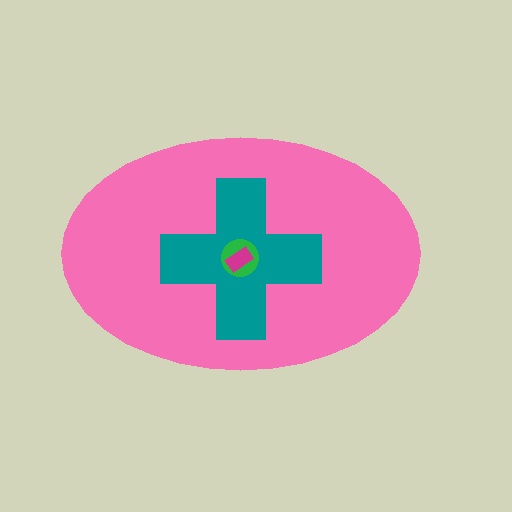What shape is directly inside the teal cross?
The green circle.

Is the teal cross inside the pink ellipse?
Yes.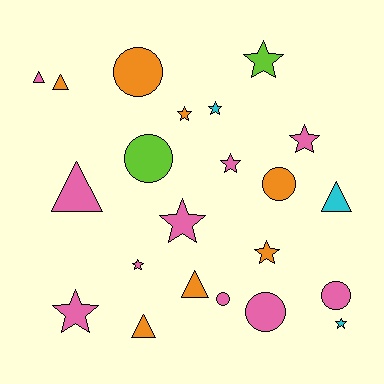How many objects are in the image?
There are 22 objects.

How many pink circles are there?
There are 3 pink circles.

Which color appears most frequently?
Pink, with 10 objects.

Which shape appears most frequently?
Star, with 10 objects.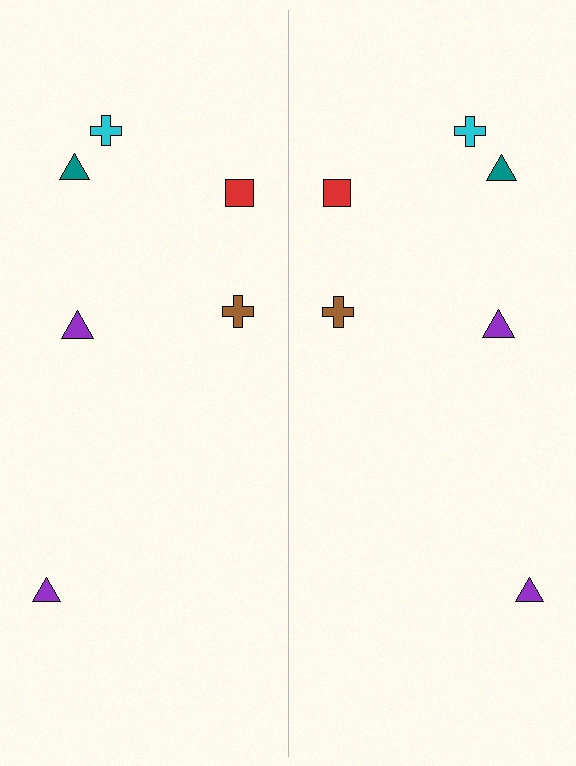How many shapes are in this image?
There are 12 shapes in this image.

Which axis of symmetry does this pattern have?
The pattern has a vertical axis of symmetry running through the center of the image.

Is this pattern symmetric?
Yes, this pattern has bilateral (reflection) symmetry.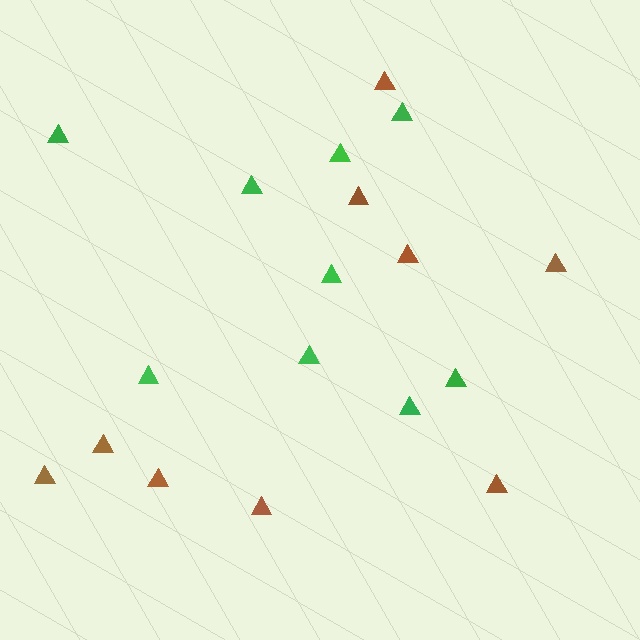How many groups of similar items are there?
There are 2 groups: one group of brown triangles (9) and one group of green triangles (9).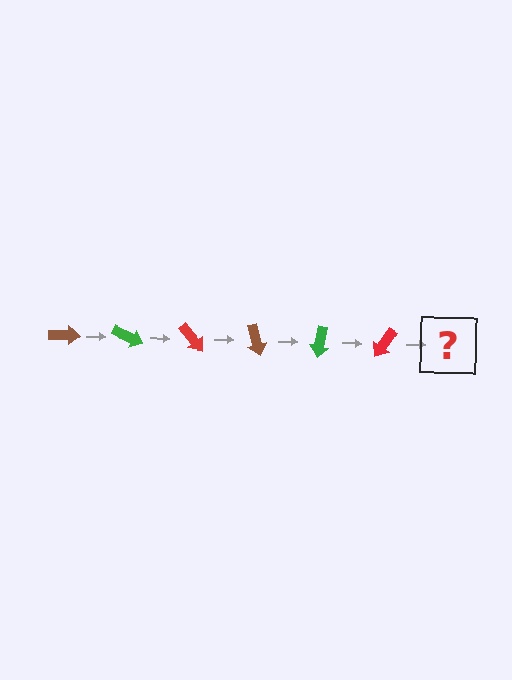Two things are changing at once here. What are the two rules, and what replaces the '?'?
The two rules are that it rotates 25 degrees each step and the color cycles through brown, green, and red. The '?' should be a brown arrow, rotated 150 degrees from the start.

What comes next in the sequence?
The next element should be a brown arrow, rotated 150 degrees from the start.